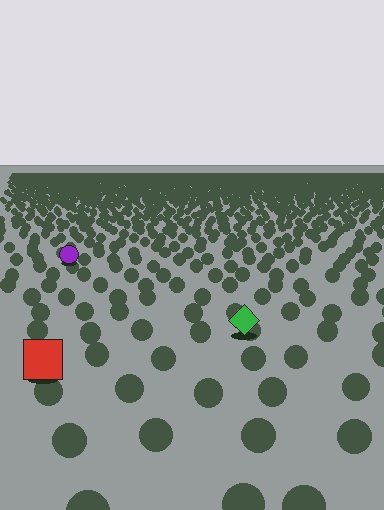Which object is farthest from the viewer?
The purple circle is farthest from the viewer. It appears smaller and the ground texture around it is denser.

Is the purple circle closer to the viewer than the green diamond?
No. The green diamond is closer — you can tell from the texture gradient: the ground texture is coarser near it.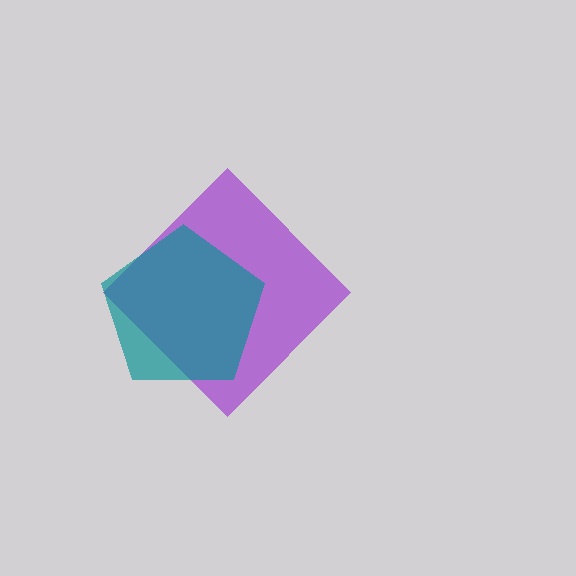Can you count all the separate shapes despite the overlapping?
Yes, there are 2 separate shapes.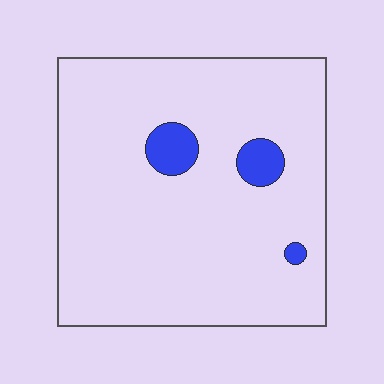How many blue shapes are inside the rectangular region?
3.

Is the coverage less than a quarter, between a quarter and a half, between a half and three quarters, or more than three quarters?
Less than a quarter.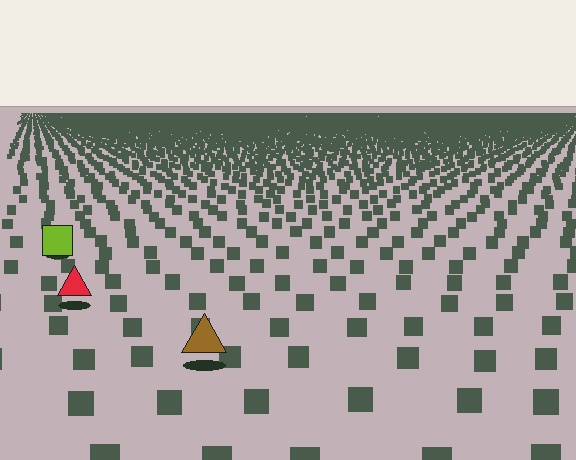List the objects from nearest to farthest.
From nearest to farthest: the brown triangle, the red triangle, the lime square.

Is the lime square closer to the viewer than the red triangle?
No. The red triangle is closer — you can tell from the texture gradient: the ground texture is coarser near it.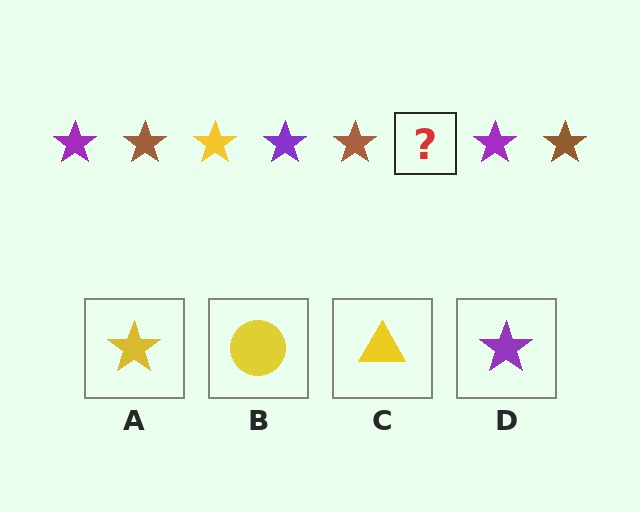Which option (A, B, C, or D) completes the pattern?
A.